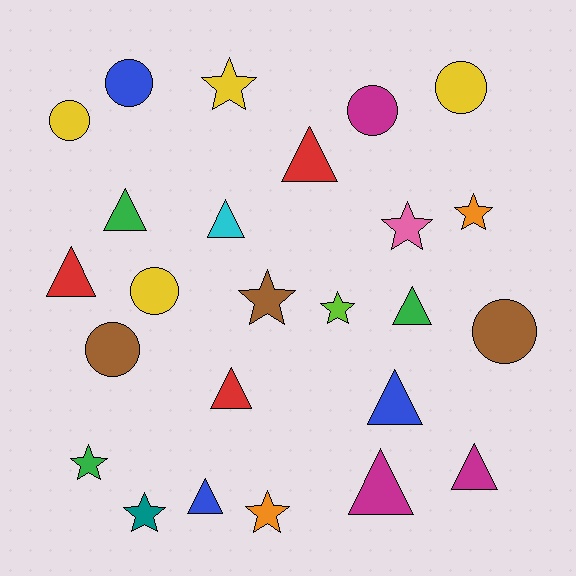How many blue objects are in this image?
There are 3 blue objects.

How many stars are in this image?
There are 8 stars.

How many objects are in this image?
There are 25 objects.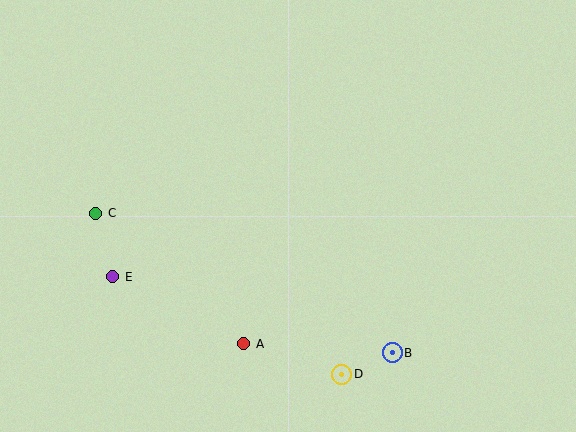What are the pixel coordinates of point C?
Point C is at (96, 213).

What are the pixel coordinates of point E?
Point E is at (113, 277).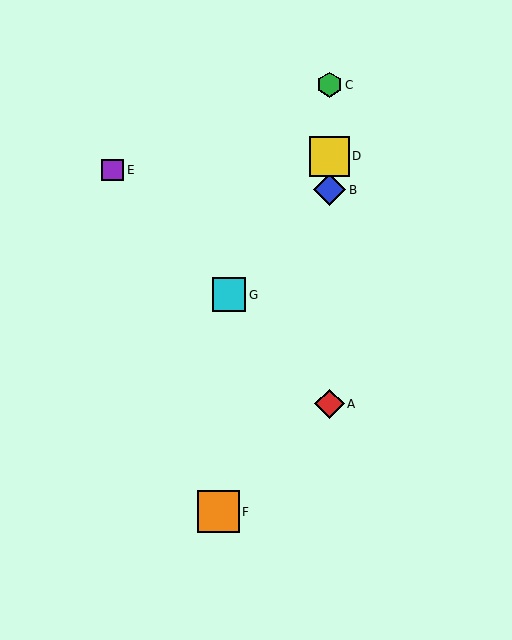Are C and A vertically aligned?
Yes, both are at x≈329.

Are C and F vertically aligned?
No, C is at x≈329 and F is at x≈218.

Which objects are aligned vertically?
Objects A, B, C, D are aligned vertically.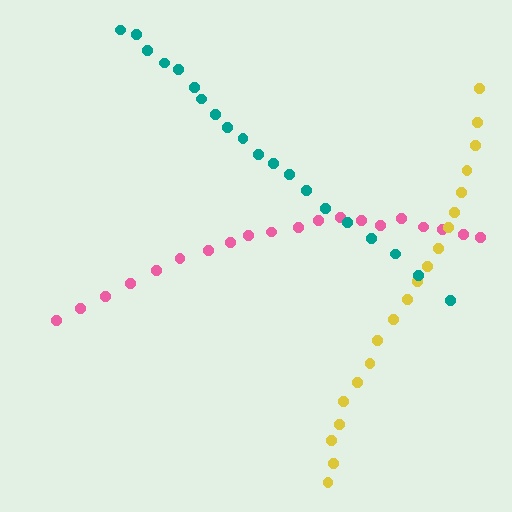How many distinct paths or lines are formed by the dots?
There are 3 distinct paths.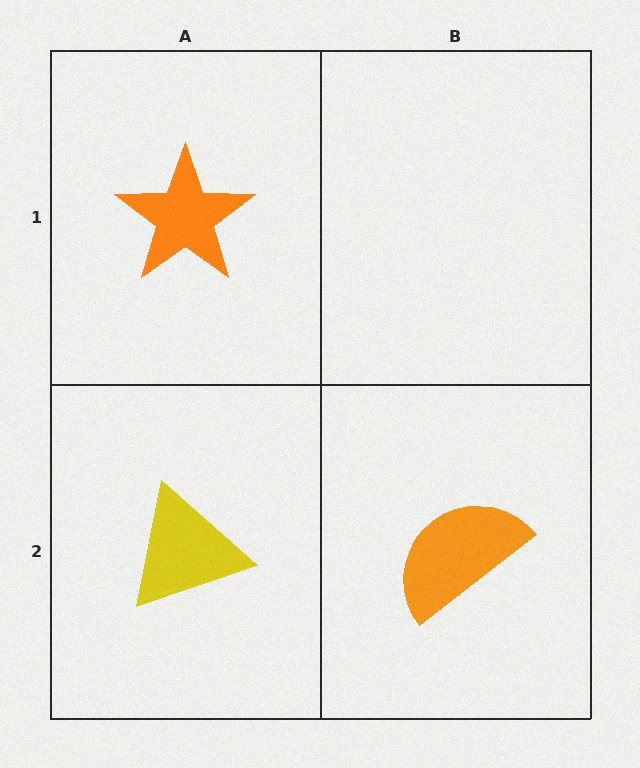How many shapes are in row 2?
2 shapes.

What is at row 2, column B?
An orange semicircle.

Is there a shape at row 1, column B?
No, that cell is empty.